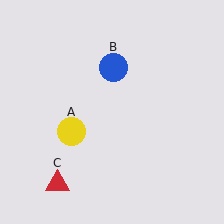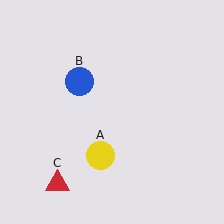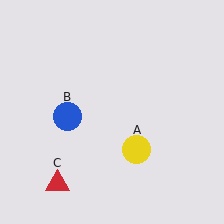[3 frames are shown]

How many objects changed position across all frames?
2 objects changed position: yellow circle (object A), blue circle (object B).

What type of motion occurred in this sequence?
The yellow circle (object A), blue circle (object B) rotated counterclockwise around the center of the scene.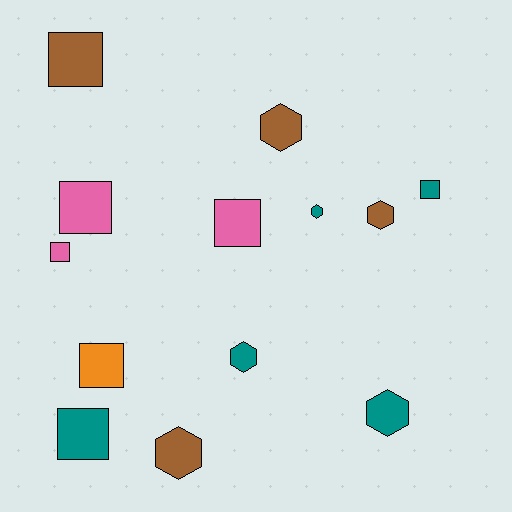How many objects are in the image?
There are 13 objects.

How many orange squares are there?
There is 1 orange square.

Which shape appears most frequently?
Square, with 7 objects.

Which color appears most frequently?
Teal, with 5 objects.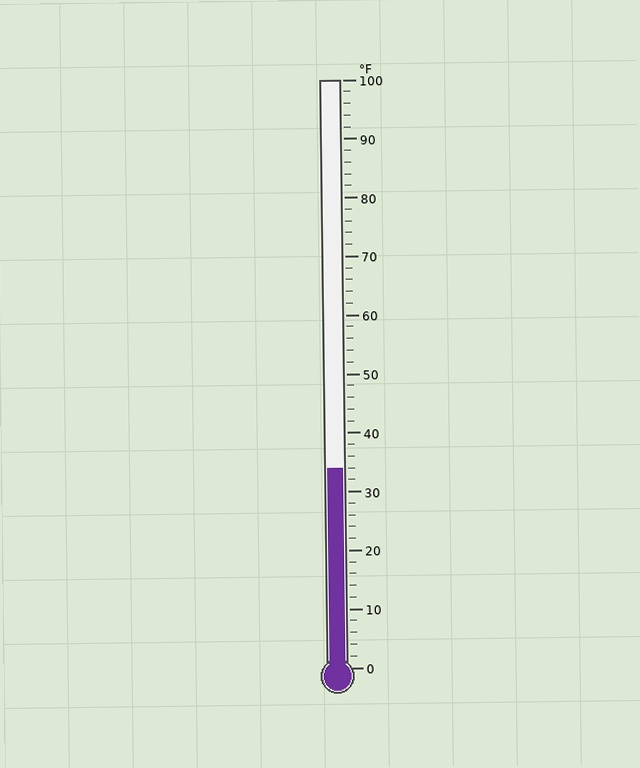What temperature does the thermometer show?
The thermometer shows approximately 34°F.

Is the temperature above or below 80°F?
The temperature is below 80°F.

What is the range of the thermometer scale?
The thermometer scale ranges from 0°F to 100°F.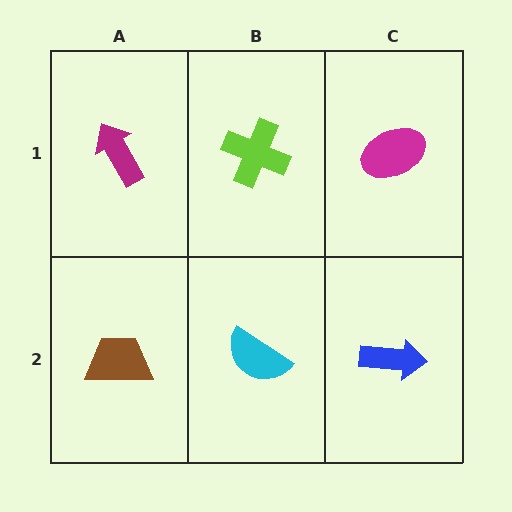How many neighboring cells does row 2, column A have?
2.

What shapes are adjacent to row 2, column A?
A magenta arrow (row 1, column A), a cyan semicircle (row 2, column B).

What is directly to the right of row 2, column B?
A blue arrow.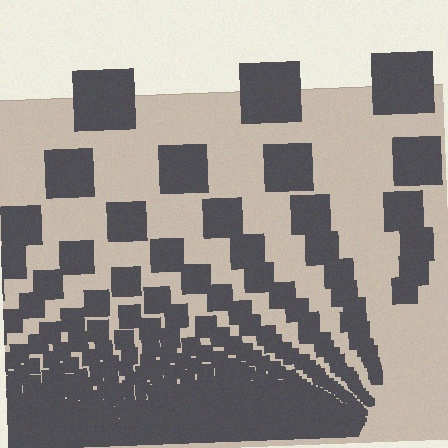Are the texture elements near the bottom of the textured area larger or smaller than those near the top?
Smaller. The gradient is inverted — elements near the bottom are smaller and denser.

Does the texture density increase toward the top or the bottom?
Density increases toward the bottom.